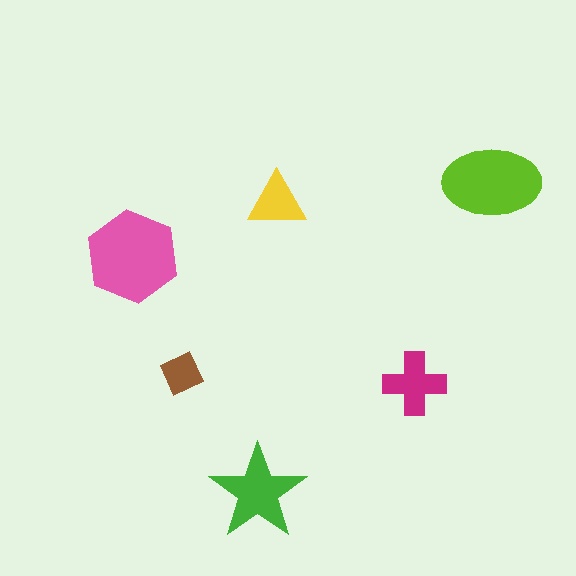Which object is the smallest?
The brown square.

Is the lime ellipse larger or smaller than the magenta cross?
Larger.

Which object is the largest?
The pink hexagon.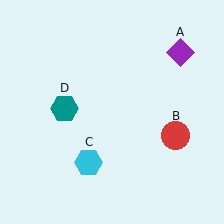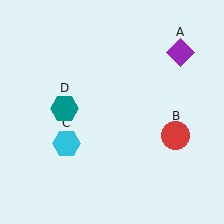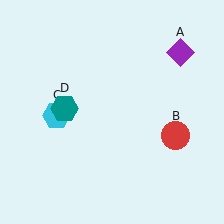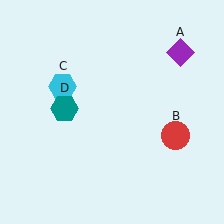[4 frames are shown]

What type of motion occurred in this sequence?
The cyan hexagon (object C) rotated clockwise around the center of the scene.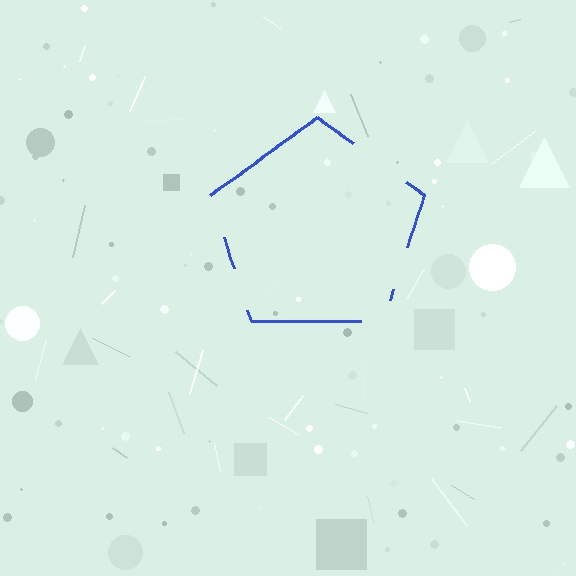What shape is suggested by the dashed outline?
The dashed outline suggests a pentagon.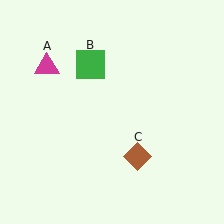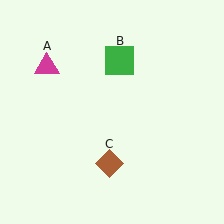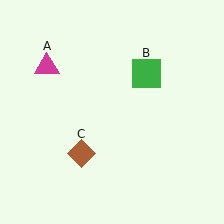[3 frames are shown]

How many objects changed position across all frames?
2 objects changed position: green square (object B), brown diamond (object C).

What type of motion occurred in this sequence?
The green square (object B), brown diamond (object C) rotated clockwise around the center of the scene.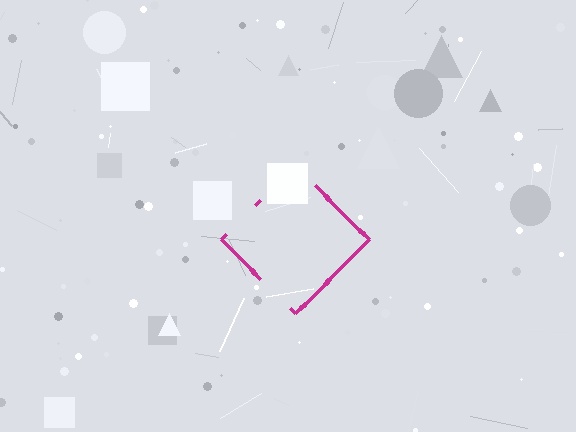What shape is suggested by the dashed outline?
The dashed outline suggests a diamond.